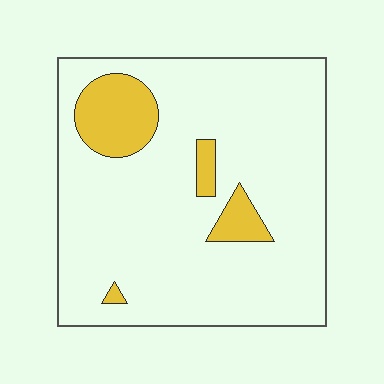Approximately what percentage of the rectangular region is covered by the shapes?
Approximately 15%.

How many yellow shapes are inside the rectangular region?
4.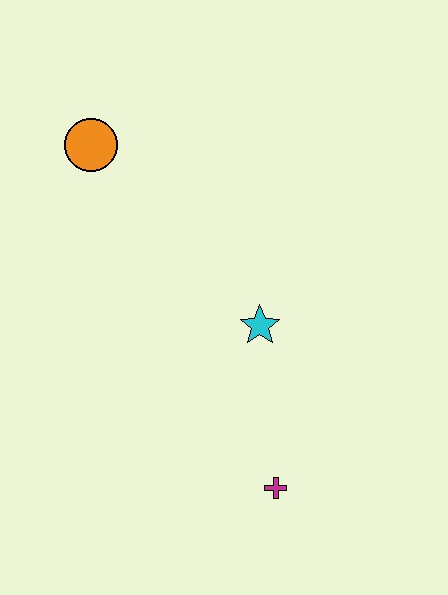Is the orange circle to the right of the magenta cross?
No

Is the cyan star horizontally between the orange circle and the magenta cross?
Yes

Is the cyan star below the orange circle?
Yes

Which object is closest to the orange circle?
The cyan star is closest to the orange circle.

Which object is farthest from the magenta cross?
The orange circle is farthest from the magenta cross.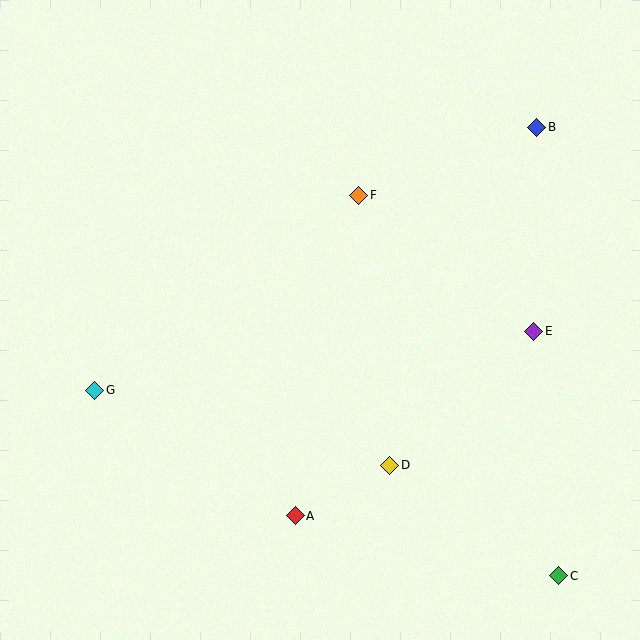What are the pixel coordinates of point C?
Point C is at (559, 576).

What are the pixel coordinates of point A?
Point A is at (295, 516).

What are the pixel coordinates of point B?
Point B is at (537, 127).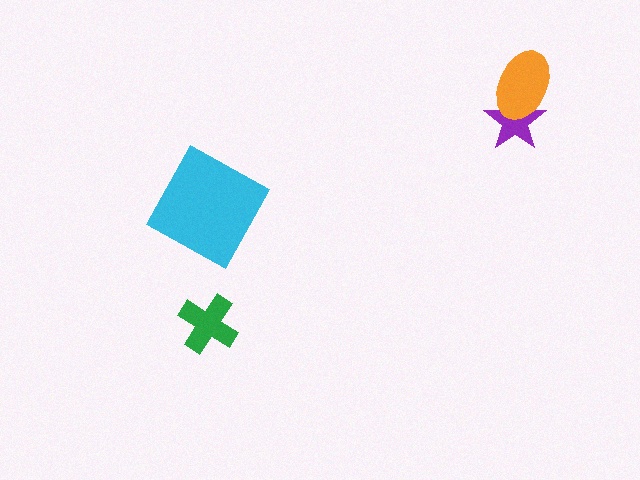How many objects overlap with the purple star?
1 object overlaps with the purple star.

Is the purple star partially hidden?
Yes, it is partially covered by another shape.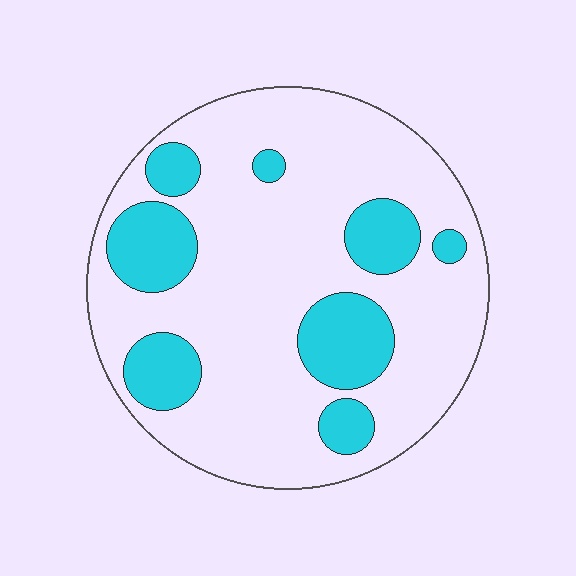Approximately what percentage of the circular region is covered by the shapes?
Approximately 25%.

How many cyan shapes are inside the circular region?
8.